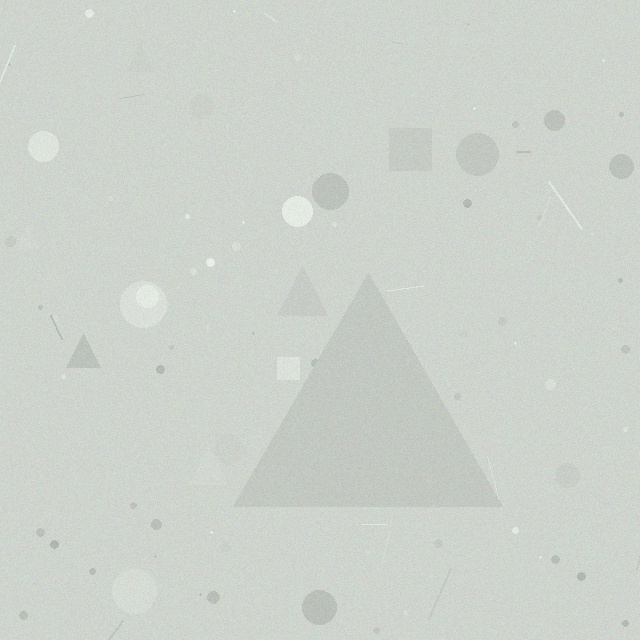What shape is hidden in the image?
A triangle is hidden in the image.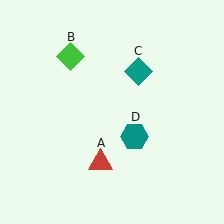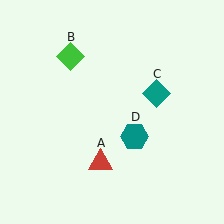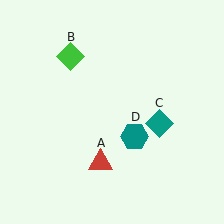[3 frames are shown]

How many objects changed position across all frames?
1 object changed position: teal diamond (object C).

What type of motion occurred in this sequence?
The teal diamond (object C) rotated clockwise around the center of the scene.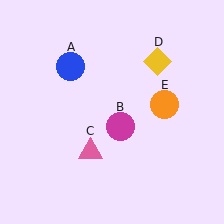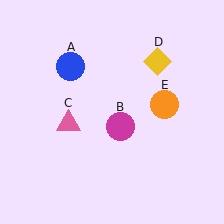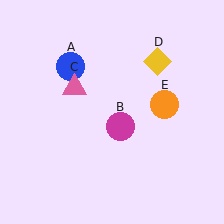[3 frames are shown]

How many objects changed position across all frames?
1 object changed position: pink triangle (object C).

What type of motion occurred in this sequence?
The pink triangle (object C) rotated clockwise around the center of the scene.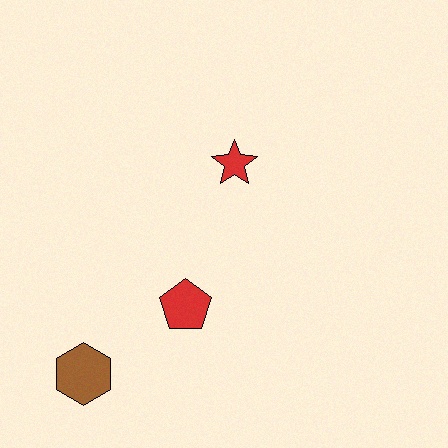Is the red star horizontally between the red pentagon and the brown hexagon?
No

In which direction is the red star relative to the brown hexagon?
The red star is above the brown hexagon.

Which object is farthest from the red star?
The brown hexagon is farthest from the red star.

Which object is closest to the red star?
The red pentagon is closest to the red star.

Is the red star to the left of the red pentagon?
No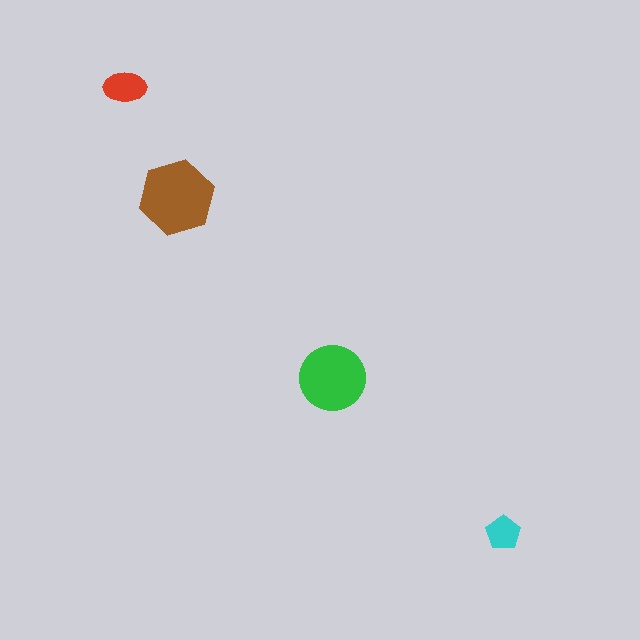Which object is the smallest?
The cyan pentagon.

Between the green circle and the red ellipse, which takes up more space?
The green circle.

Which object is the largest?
The brown hexagon.